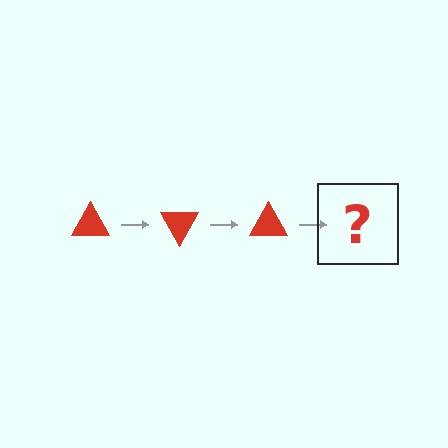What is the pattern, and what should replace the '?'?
The pattern is that the triangle rotates 60 degrees each step. The '?' should be a red triangle rotated 180 degrees.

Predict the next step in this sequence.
The next step is a red triangle rotated 180 degrees.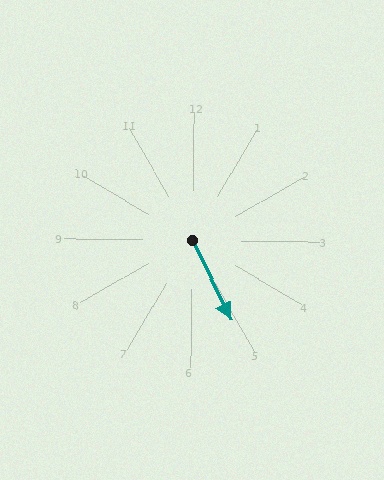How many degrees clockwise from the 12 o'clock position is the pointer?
Approximately 154 degrees.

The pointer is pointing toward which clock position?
Roughly 5 o'clock.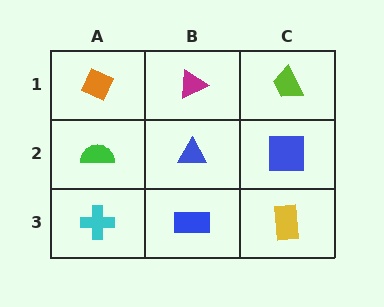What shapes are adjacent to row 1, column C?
A blue square (row 2, column C), a magenta triangle (row 1, column B).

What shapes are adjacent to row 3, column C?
A blue square (row 2, column C), a blue rectangle (row 3, column B).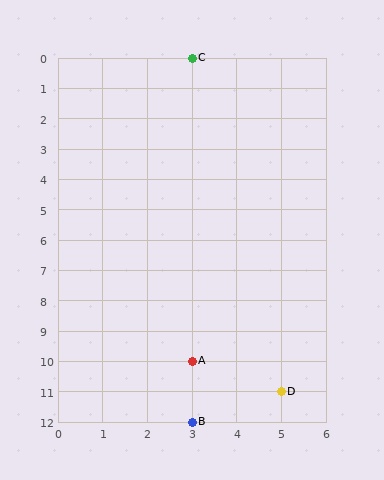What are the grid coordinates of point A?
Point A is at grid coordinates (3, 10).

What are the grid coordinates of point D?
Point D is at grid coordinates (5, 11).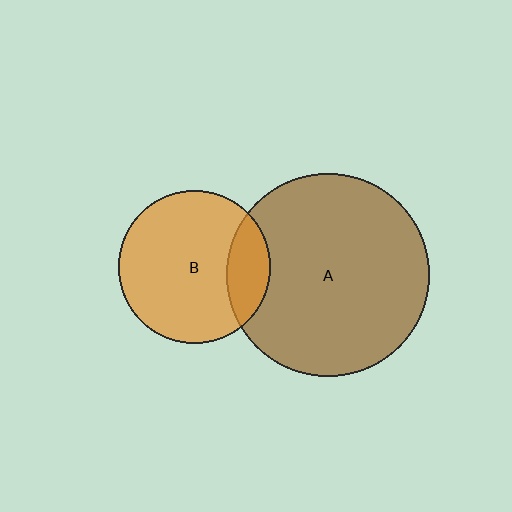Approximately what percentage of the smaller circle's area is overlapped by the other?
Approximately 20%.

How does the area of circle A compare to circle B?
Approximately 1.8 times.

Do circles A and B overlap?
Yes.